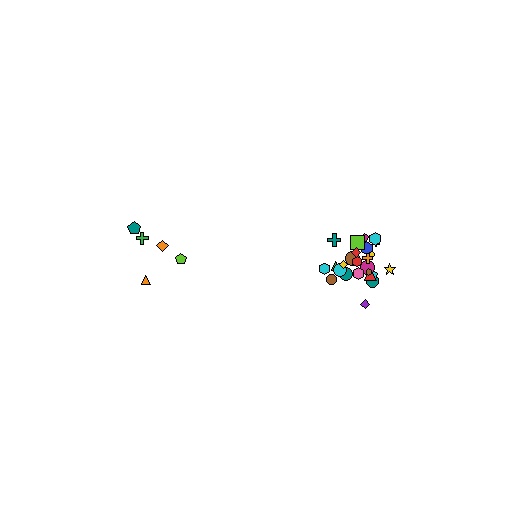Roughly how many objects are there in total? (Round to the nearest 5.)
Roughly 30 objects in total.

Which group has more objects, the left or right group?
The right group.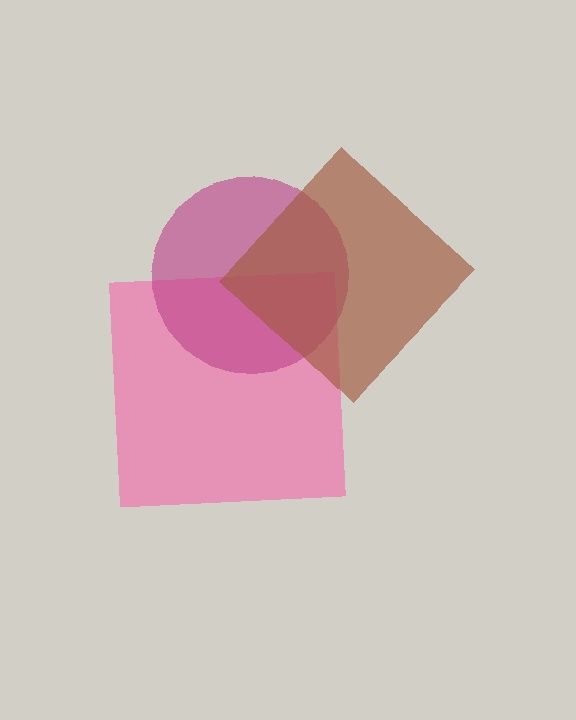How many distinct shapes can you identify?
There are 3 distinct shapes: a pink square, a magenta circle, a brown diamond.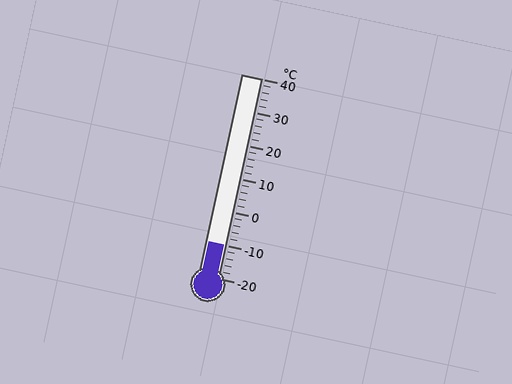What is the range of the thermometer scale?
The thermometer scale ranges from -20°C to 40°C.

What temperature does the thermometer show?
The thermometer shows approximately -10°C.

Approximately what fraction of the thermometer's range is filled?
The thermometer is filled to approximately 15% of its range.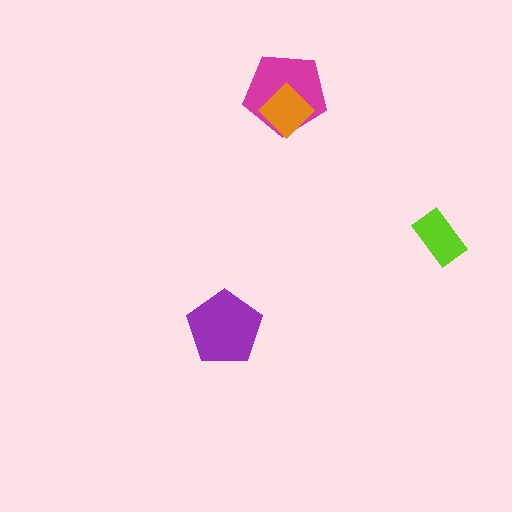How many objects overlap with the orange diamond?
1 object overlaps with the orange diamond.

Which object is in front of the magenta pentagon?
The orange diamond is in front of the magenta pentagon.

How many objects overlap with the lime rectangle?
0 objects overlap with the lime rectangle.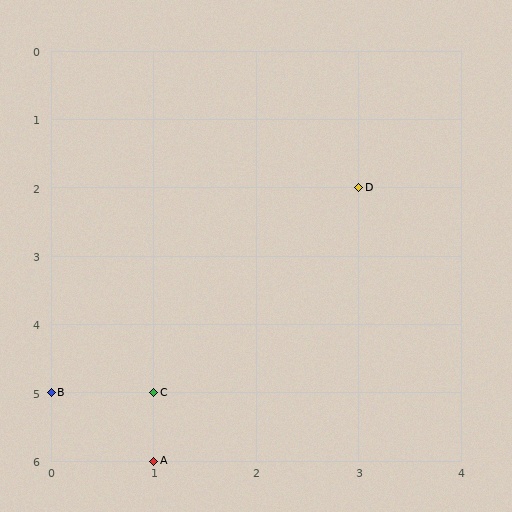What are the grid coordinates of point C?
Point C is at grid coordinates (1, 5).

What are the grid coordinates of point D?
Point D is at grid coordinates (3, 2).